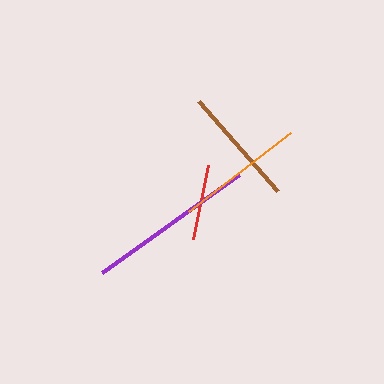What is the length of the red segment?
The red segment is approximately 75 pixels long.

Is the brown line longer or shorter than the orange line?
The orange line is longer than the brown line.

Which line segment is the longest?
The purple line is the longest at approximately 168 pixels.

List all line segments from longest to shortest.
From longest to shortest: purple, orange, brown, red.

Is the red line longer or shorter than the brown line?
The brown line is longer than the red line.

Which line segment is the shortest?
The red line is the shortest at approximately 75 pixels.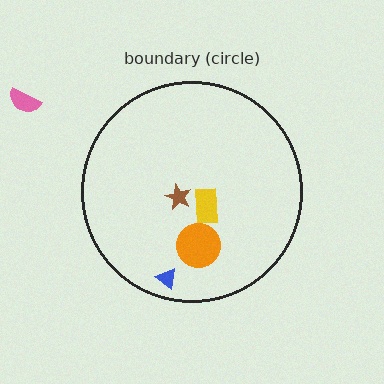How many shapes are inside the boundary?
4 inside, 1 outside.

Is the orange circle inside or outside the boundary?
Inside.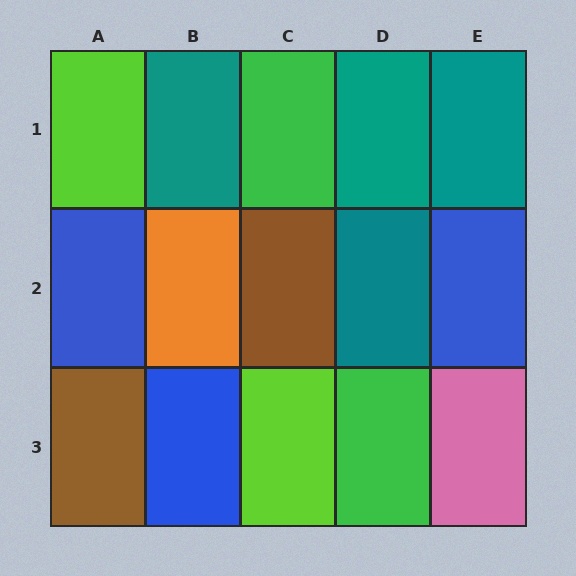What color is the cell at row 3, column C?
Lime.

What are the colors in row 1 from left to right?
Lime, teal, green, teal, teal.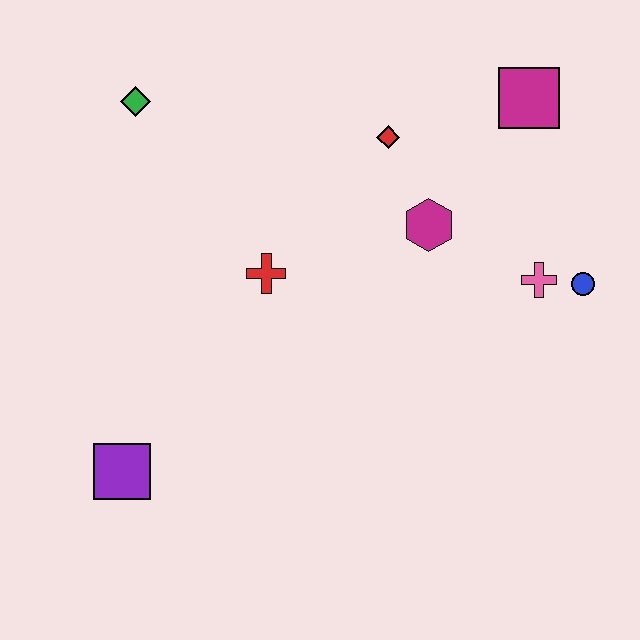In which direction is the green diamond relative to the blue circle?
The green diamond is to the left of the blue circle.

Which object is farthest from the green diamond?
The blue circle is farthest from the green diamond.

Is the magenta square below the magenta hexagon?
No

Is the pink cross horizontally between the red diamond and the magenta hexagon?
No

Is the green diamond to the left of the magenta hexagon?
Yes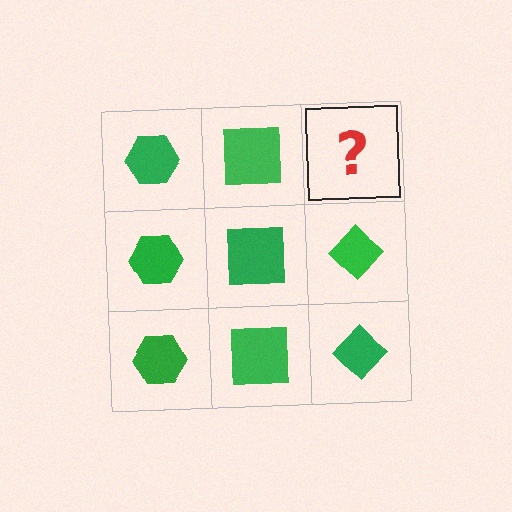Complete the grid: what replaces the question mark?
The question mark should be replaced with a green diamond.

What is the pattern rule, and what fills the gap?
The rule is that each column has a consistent shape. The gap should be filled with a green diamond.